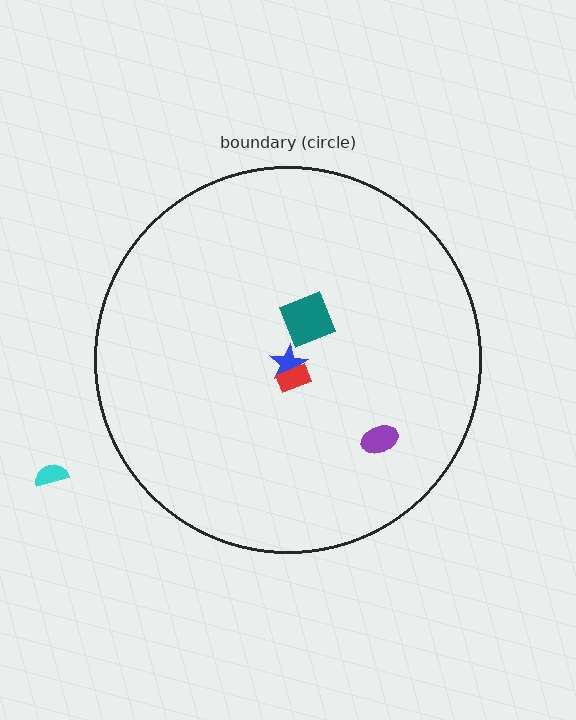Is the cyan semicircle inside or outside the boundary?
Outside.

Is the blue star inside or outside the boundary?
Inside.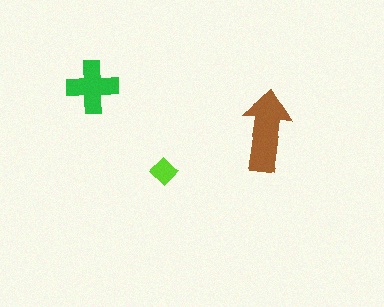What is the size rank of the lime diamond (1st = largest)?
3rd.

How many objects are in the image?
There are 3 objects in the image.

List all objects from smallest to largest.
The lime diamond, the green cross, the brown arrow.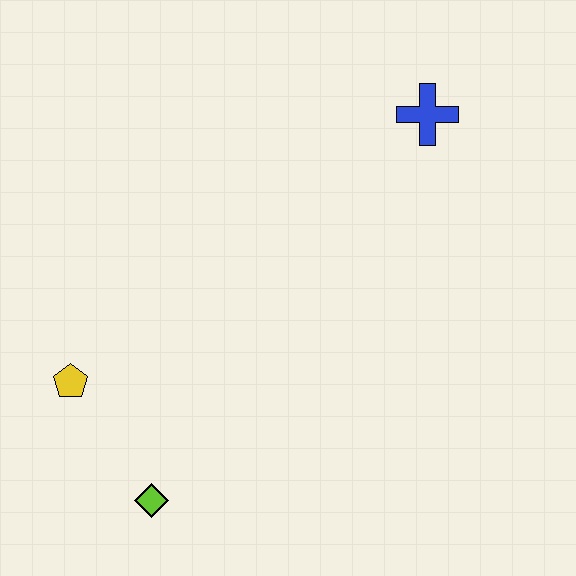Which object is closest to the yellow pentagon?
The lime diamond is closest to the yellow pentagon.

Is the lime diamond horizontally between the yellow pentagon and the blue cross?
Yes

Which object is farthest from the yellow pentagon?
The blue cross is farthest from the yellow pentagon.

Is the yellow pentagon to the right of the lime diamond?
No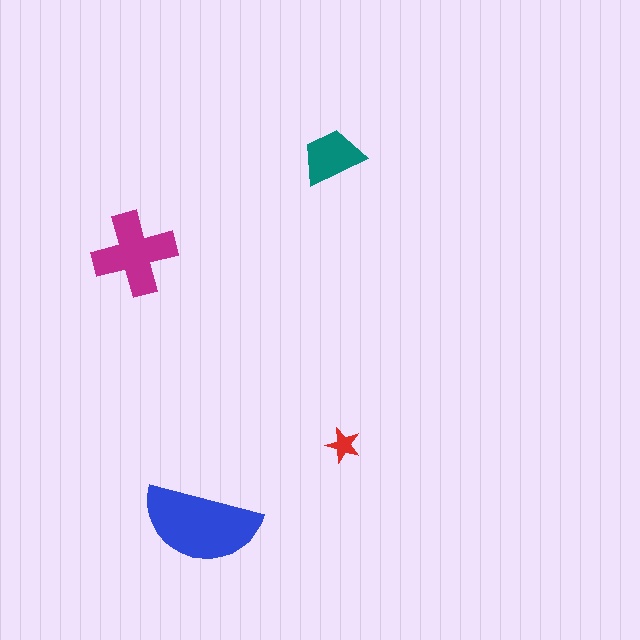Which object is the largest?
The blue semicircle.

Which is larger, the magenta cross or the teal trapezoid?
The magenta cross.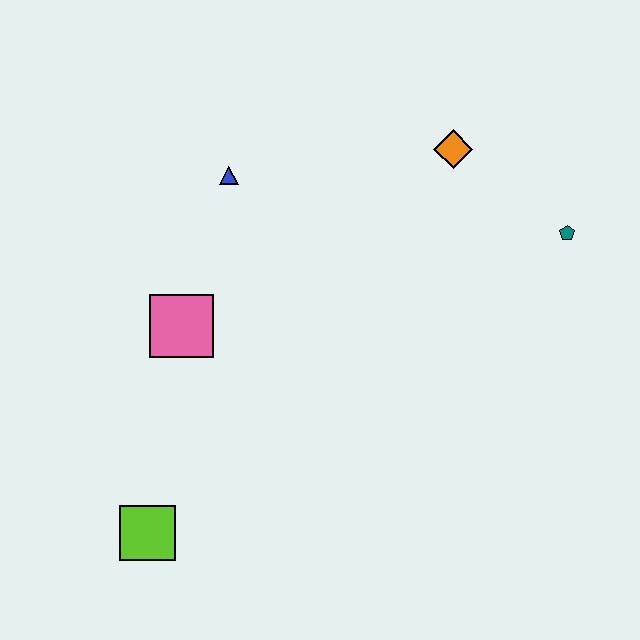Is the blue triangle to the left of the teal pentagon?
Yes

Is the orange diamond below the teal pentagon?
No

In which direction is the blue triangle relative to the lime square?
The blue triangle is above the lime square.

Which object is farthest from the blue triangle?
The lime square is farthest from the blue triangle.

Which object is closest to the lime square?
The pink square is closest to the lime square.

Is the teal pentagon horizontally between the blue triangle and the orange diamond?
No